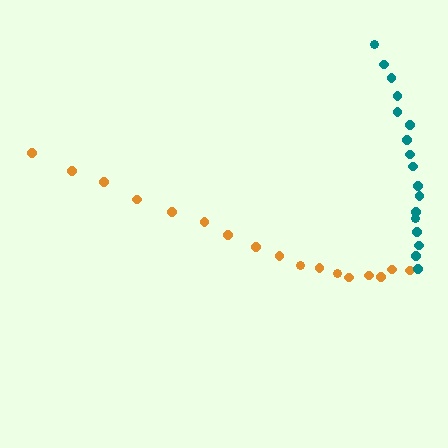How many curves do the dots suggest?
There are 2 distinct paths.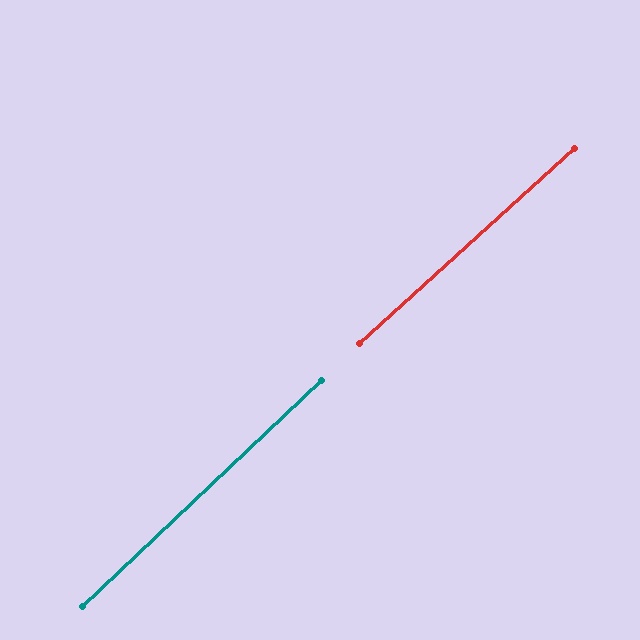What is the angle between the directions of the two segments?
Approximately 1 degree.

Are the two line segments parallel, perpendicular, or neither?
Parallel — their directions differ by only 1.0°.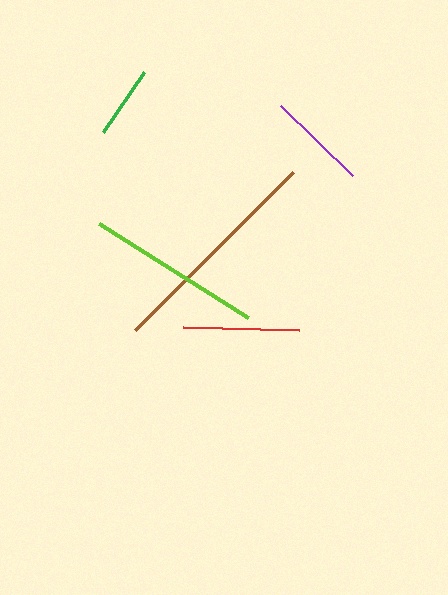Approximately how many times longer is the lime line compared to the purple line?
The lime line is approximately 1.8 times the length of the purple line.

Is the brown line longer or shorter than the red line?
The brown line is longer than the red line.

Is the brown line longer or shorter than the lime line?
The brown line is longer than the lime line.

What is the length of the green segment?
The green segment is approximately 72 pixels long.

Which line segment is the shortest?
The green line is the shortest at approximately 72 pixels.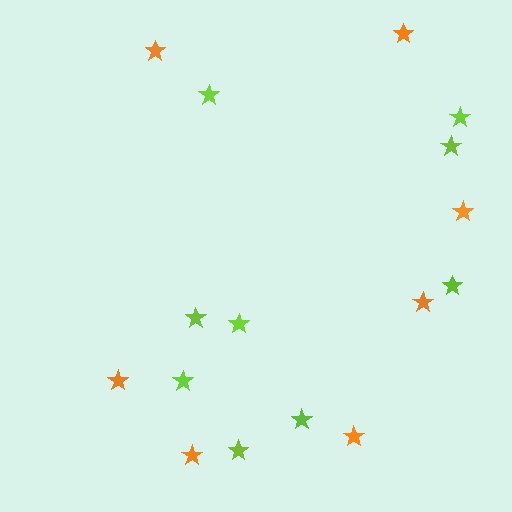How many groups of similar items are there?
There are 2 groups: one group of orange stars (7) and one group of lime stars (9).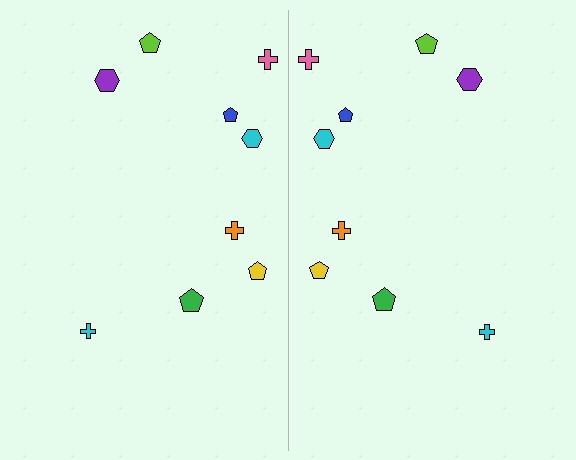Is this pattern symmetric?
Yes, this pattern has bilateral (reflection) symmetry.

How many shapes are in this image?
There are 18 shapes in this image.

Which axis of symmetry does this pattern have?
The pattern has a vertical axis of symmetry running through the center of the image.